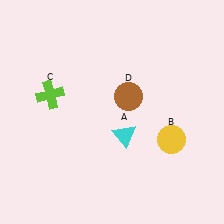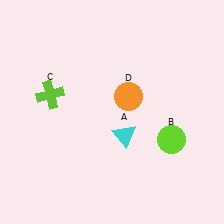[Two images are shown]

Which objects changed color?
B changed from yellow to lime. D changed from brown to orange.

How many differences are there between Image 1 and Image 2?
There are 2 differences between the two images.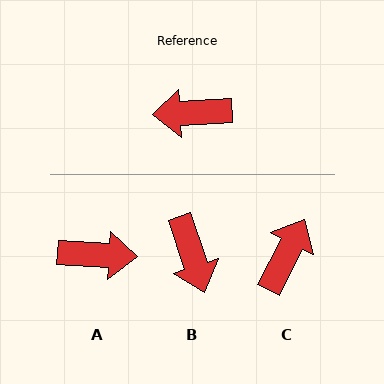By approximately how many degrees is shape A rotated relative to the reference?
Approximately 173 degrees counter-clockwise.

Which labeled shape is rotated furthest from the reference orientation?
A, about 173 degrees away.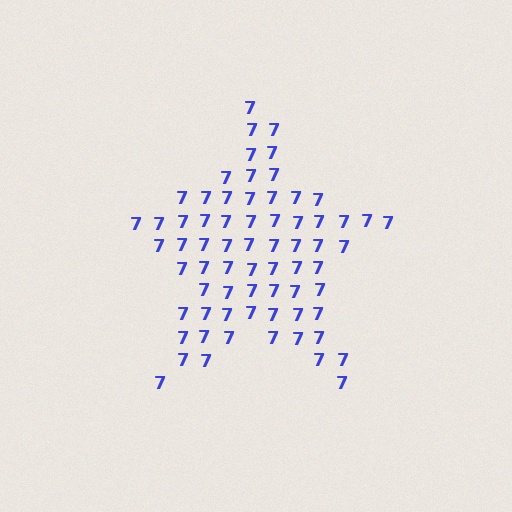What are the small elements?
The small elements are digit 7's.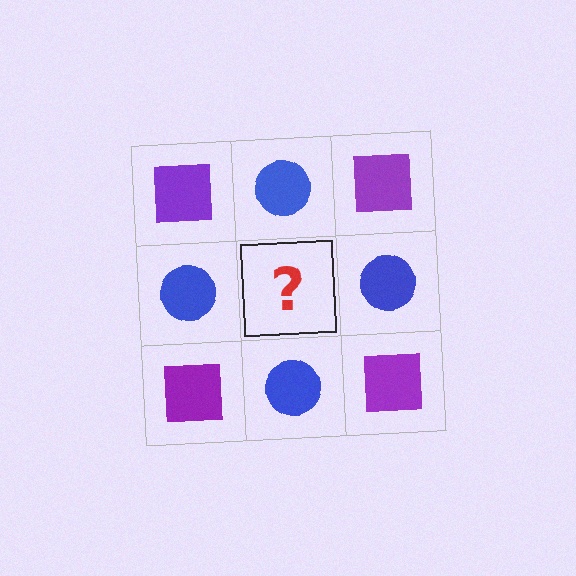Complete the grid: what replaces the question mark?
The question mark should be replaced with a purple square.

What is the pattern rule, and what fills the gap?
The rule is that it alternates purple square and blue circle in a checkerboard pattern. The gap should be filled with a purple square.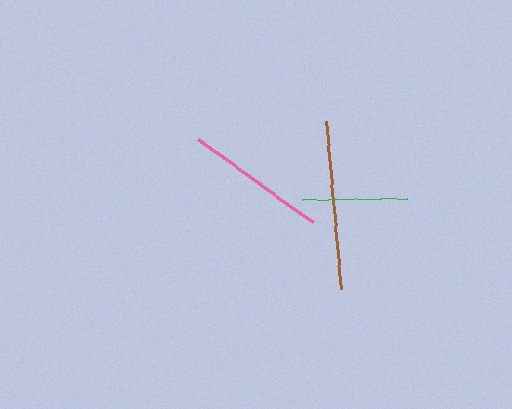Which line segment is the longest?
The brown line is the longest at approximately 169 pixels.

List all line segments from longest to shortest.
From longest to shortest: brown, pink, green.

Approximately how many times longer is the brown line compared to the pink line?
The brown line is approximately 1.2 times the length of the pink line.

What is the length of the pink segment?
The pink segment is approximately 142 pixels long.